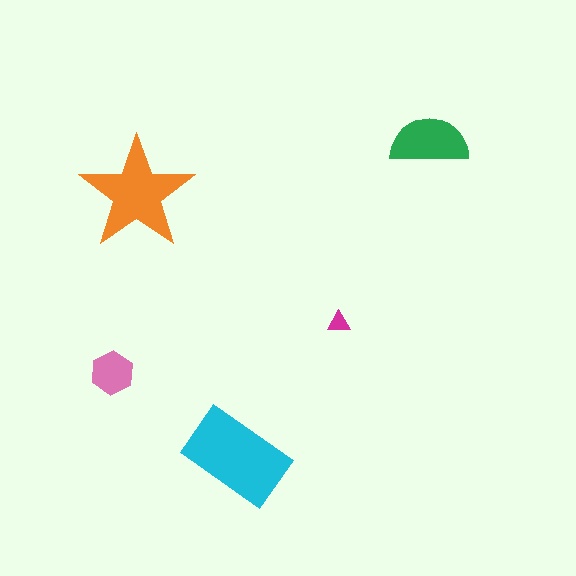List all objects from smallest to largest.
The magenta triangle, the pink hexagon, the green semicircle, the orange star, the cyan rectangle.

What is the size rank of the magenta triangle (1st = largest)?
5th.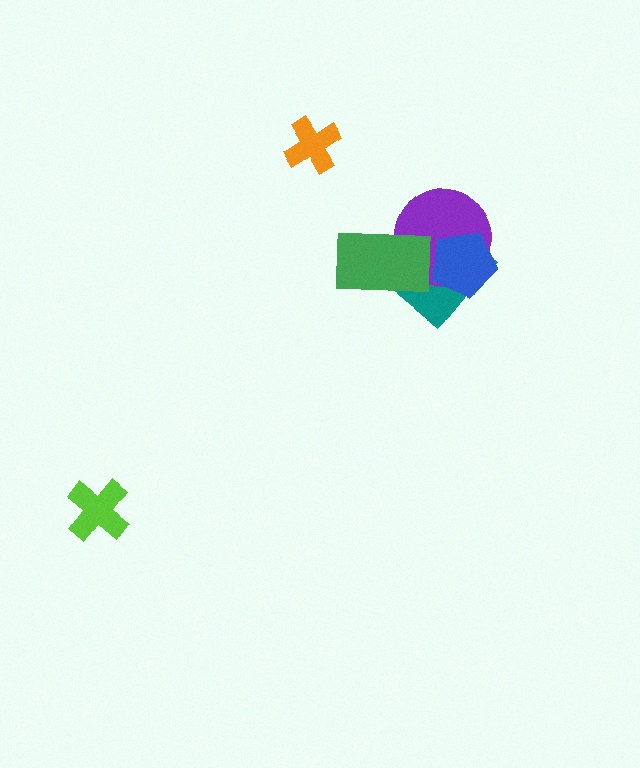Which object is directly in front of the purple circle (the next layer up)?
The blue pentagon is directly in front of the purple circle.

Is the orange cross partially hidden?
No, no other shape covers it.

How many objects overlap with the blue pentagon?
2 objects overlap with the blue pentagon.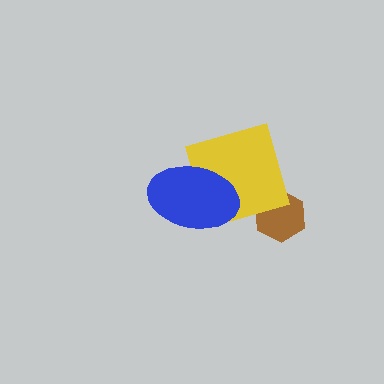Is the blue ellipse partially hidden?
No, no other shape covers it.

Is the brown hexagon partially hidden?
Yes, it is partially covered by another shape.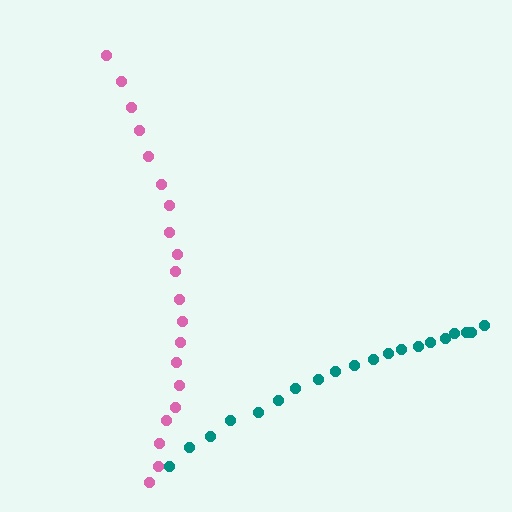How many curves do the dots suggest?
There are 2 distinct paths.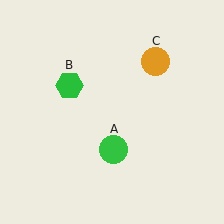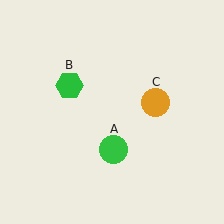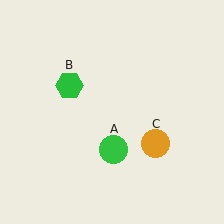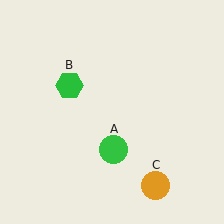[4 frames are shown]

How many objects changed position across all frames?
1 object changed position: orange circle (object C).